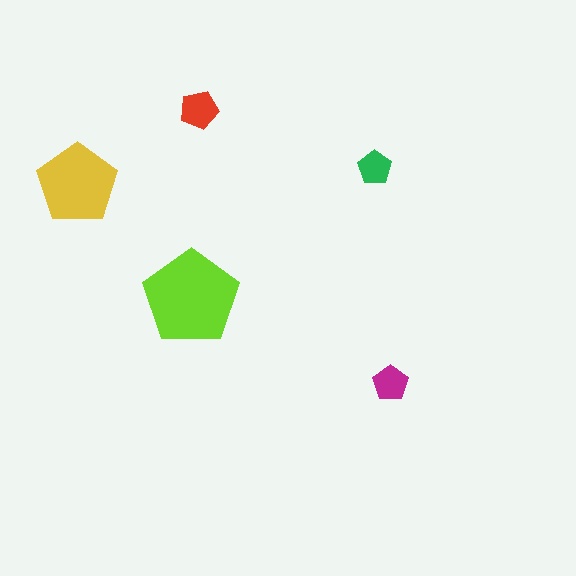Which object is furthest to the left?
The yellow pentagon is leftmost.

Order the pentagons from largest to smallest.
the lime one, the yellow one, the red one, the magenta one, the green one.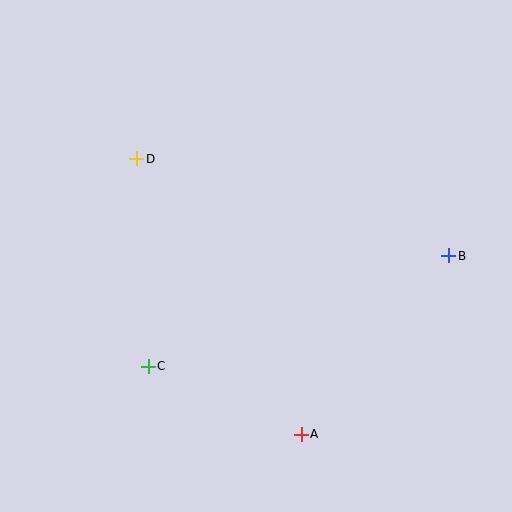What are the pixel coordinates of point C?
Point C is at (148, 366).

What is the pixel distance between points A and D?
The distance between A and D is 320 pixels.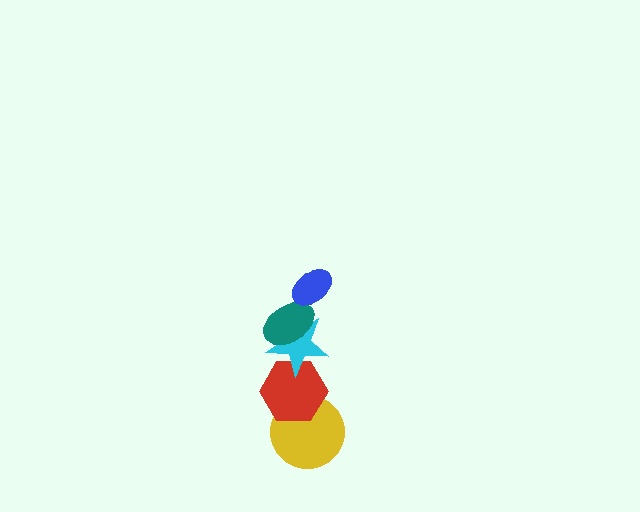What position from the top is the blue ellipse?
The blue ellipse is 1st from the top.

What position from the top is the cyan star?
The cyan star is 3rd from the top.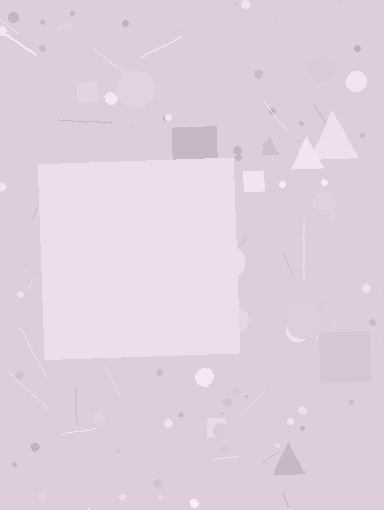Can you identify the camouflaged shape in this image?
The camouflaged shape is a square.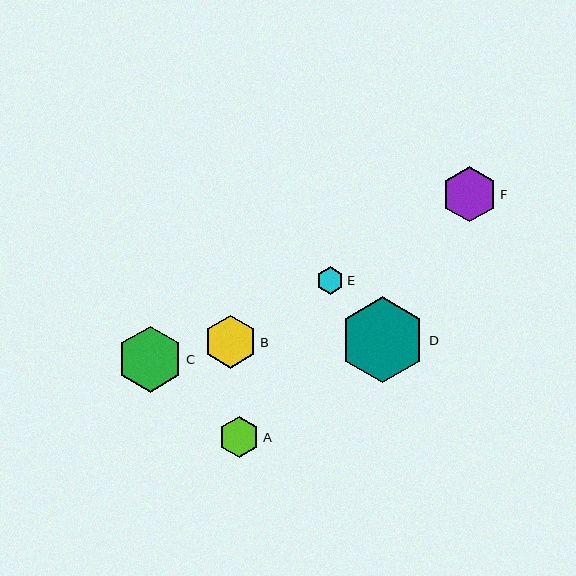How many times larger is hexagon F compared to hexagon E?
Hexagon F is approximately 2.0 times the size of hexagon E.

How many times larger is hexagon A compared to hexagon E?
Hexagon A is approximately 1.5 times the size of hexagon E.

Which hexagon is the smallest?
Hexagon E is the smallest with a size of approximately 27 pixels.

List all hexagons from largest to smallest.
From largest to smallest: D, C, F, B, A, E.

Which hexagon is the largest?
Hexagon D is the largest with a size of approximately 86 pixels.